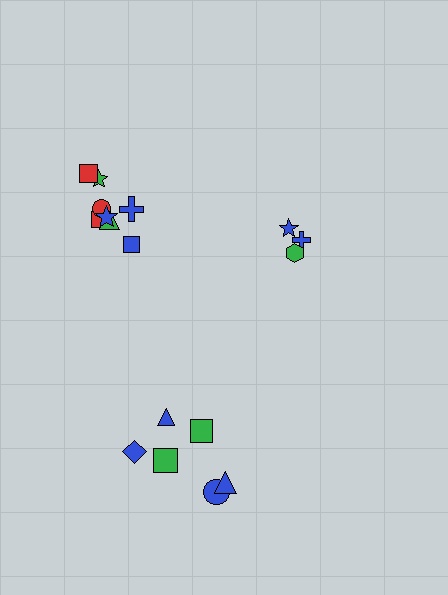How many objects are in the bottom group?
There are 6 objects.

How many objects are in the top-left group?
There are 8 objects.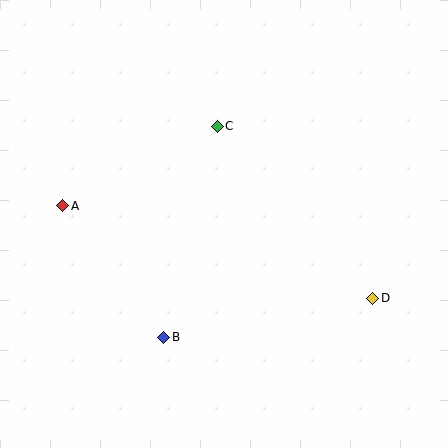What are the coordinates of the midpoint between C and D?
The midpoint between C and D is at (295, 212).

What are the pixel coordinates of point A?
Point A is at (63, 206).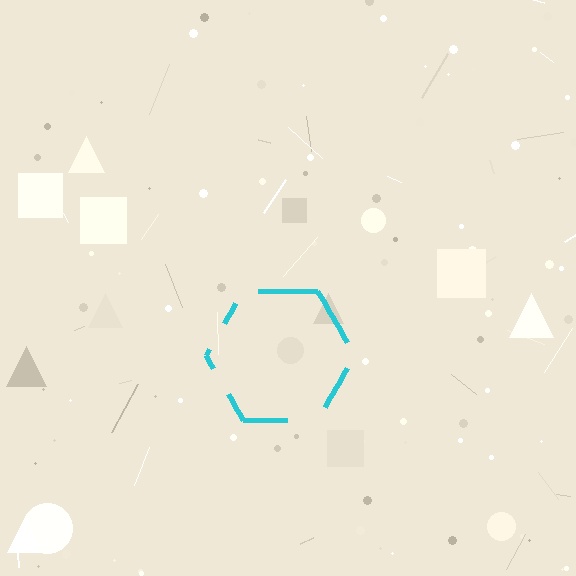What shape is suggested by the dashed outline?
The dashed outline suggests a hexagon.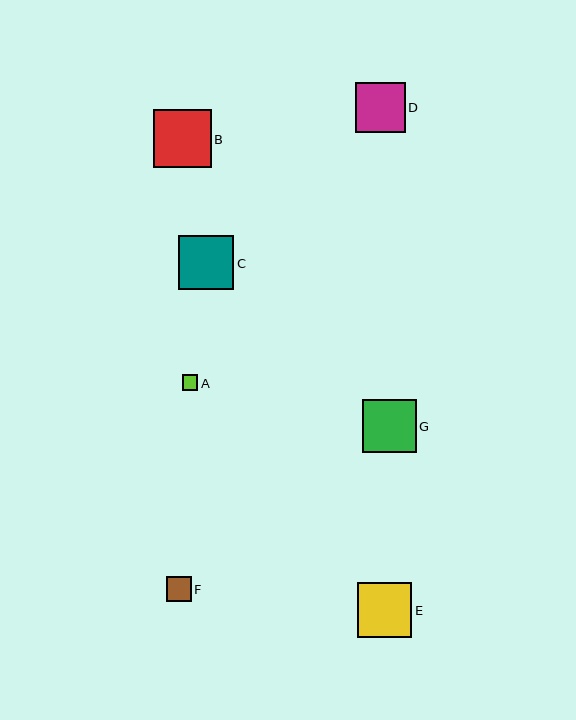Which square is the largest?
Square B is the largest with a size of approximately 58 pixels.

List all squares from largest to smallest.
From largest to smallest: B, C, E, G, D, F, A.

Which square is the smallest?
Square A is the smallest with a size of approximately 16 pixels.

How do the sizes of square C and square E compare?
Square C and square E are approximately the same size.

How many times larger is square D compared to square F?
Square D is approximately 2.0 times the size of square F.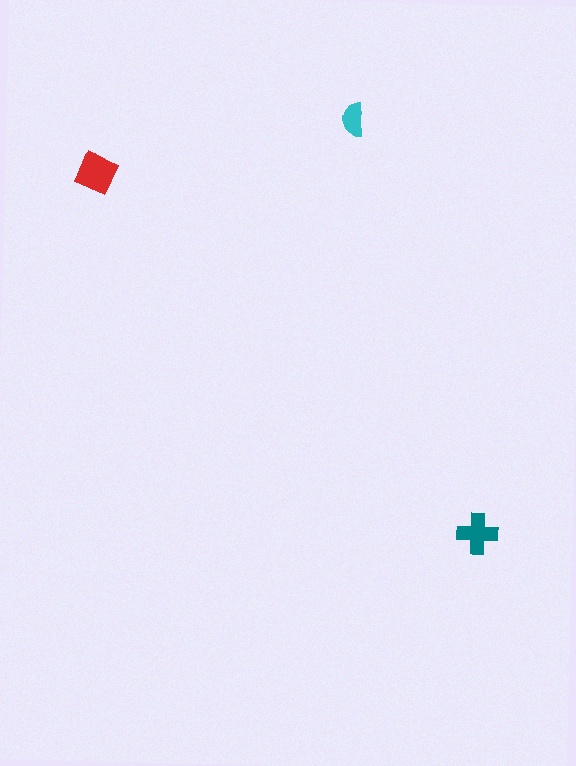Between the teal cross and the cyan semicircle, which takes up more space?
The teal cross.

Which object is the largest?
The red square.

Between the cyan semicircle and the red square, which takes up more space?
The red square.